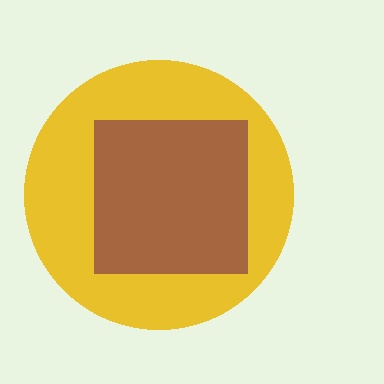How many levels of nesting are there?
2.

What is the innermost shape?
The brown square.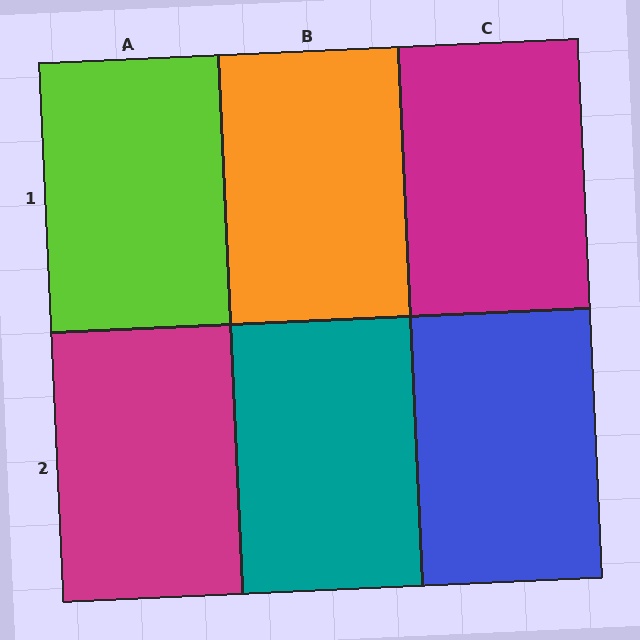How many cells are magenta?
2 cells are magenta.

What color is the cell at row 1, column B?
Orange.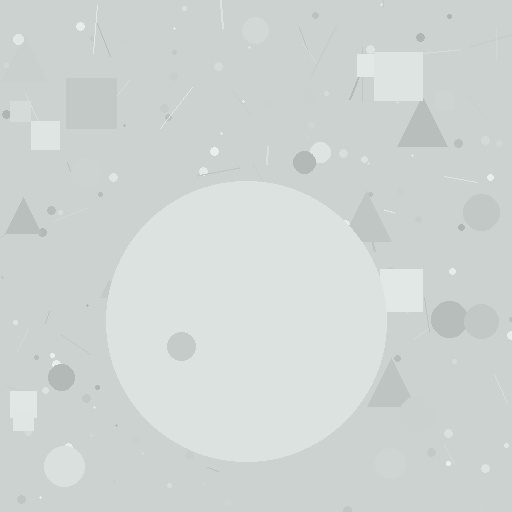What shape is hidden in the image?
A circle is hidden in the image.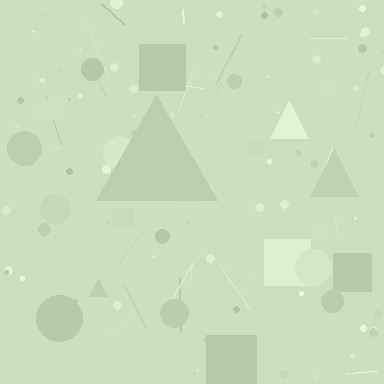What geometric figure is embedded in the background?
A triangle is embedded in the background.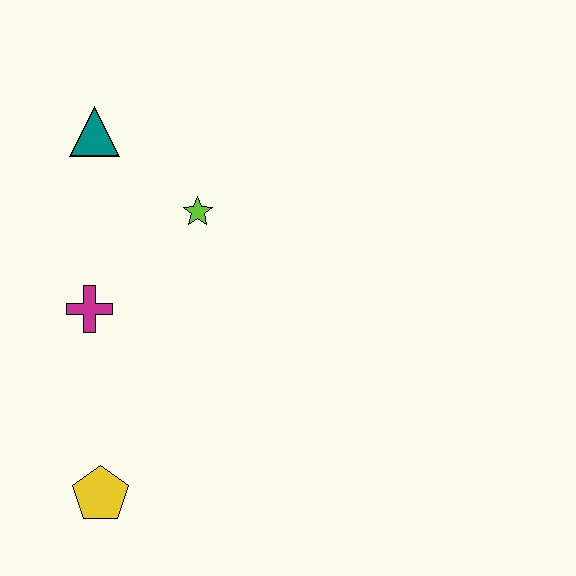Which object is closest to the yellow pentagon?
The magenta cross is closest to the yellow pentagon.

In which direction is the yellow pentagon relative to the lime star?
The yellow pentagon is below the lime star.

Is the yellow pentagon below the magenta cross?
Yes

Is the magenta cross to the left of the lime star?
Yes